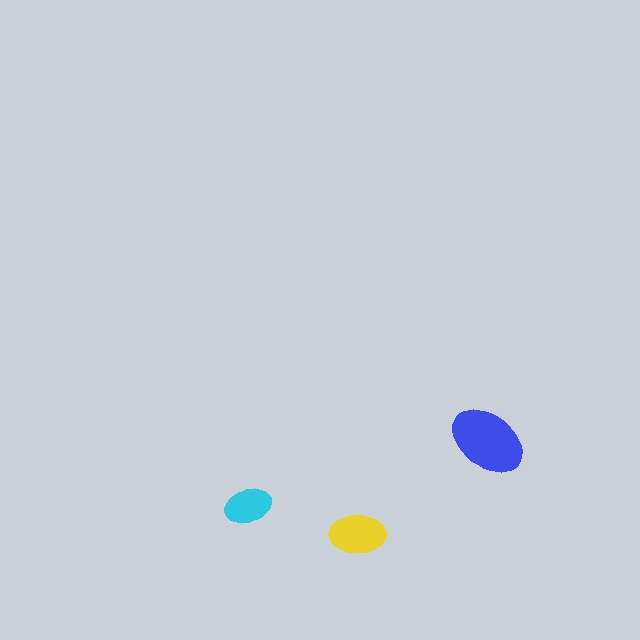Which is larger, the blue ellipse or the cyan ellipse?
The blue one.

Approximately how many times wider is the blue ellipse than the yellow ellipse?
About 1.5 times wider.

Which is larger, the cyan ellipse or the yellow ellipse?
The yellow one.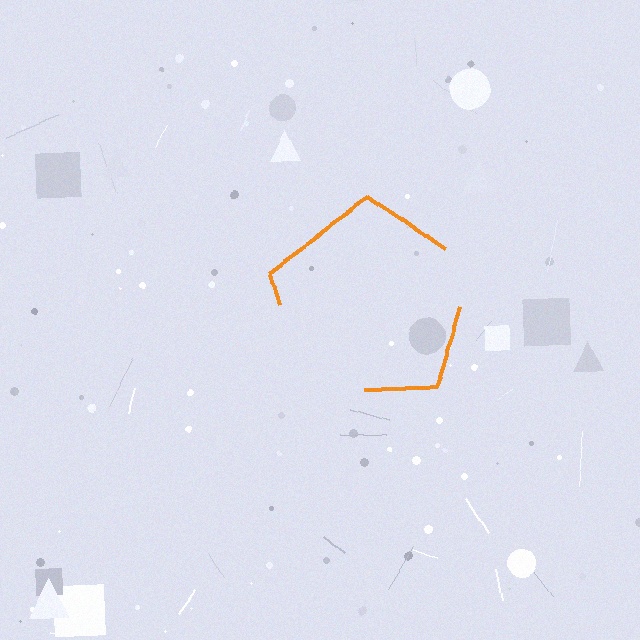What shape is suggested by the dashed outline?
The dashed outline suggests a pentagon.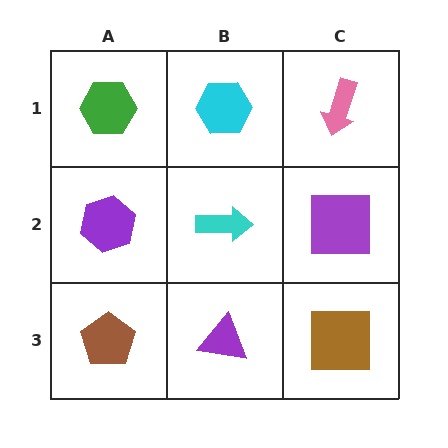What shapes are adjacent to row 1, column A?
A purple hexagon (row 2, column A), a cyan hexagon (row 1, column B).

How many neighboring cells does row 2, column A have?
3.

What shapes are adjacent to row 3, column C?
A purple square (row 2, column C), a purple triangle (row 3, column B).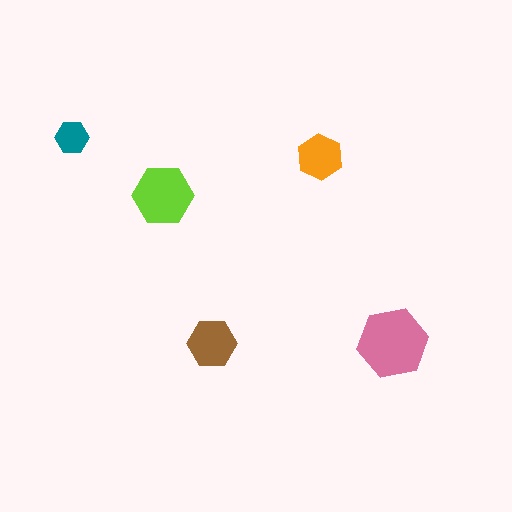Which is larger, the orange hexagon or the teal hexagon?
The orange one.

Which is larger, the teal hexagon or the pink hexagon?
The pink one.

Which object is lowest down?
The brown hexagon is bottommost.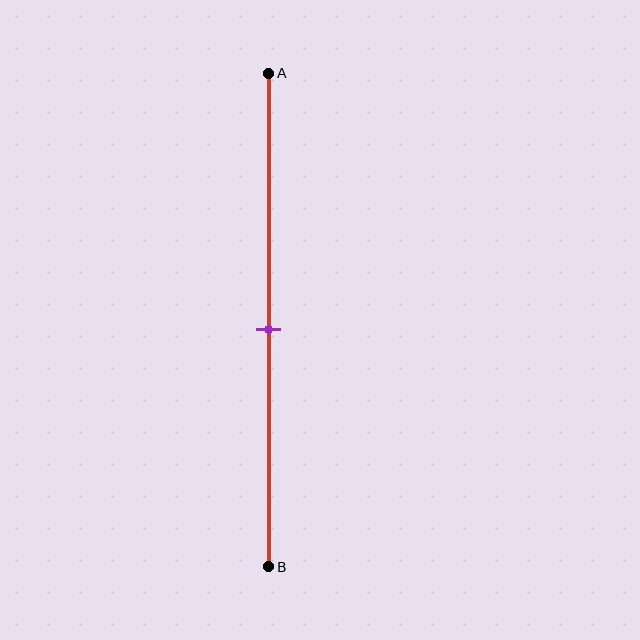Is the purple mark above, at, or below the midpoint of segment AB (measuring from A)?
The purple mark is approximately at the midpoint of segment AB.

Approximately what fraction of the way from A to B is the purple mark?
The purple mark is approximately 50% of the way from A to B.